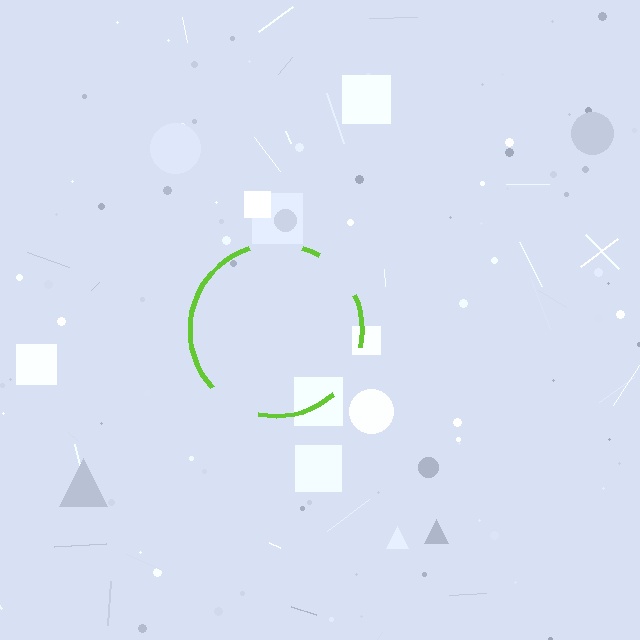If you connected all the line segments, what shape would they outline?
They would outline a circle.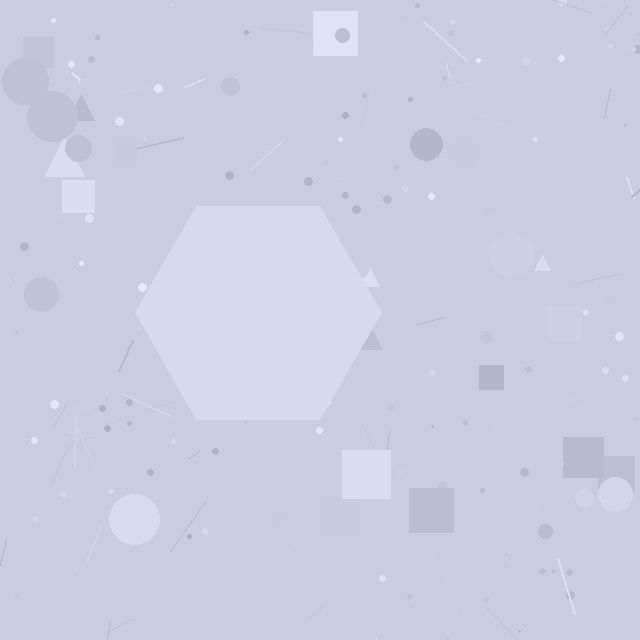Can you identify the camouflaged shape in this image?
The camouflaged shape is a hexagon.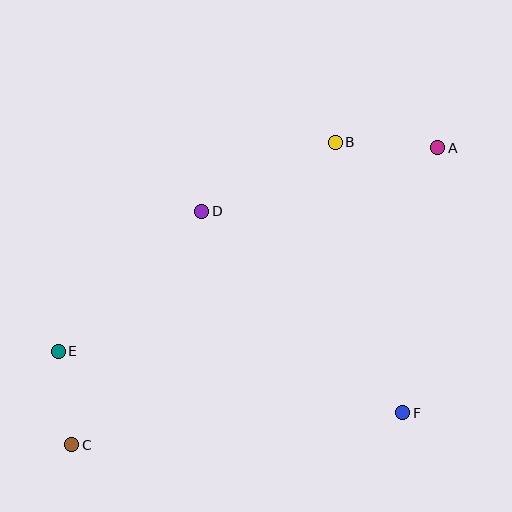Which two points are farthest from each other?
Points A and C are farthest from each other.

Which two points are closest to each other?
Points C and E are closest to each other.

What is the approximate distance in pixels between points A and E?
The distance between A and E is approximately 431 pixels.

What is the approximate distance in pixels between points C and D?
The distance between C and D is approximately 267 pixels.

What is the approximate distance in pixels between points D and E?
The distance between D and E is approximately 201 pixels.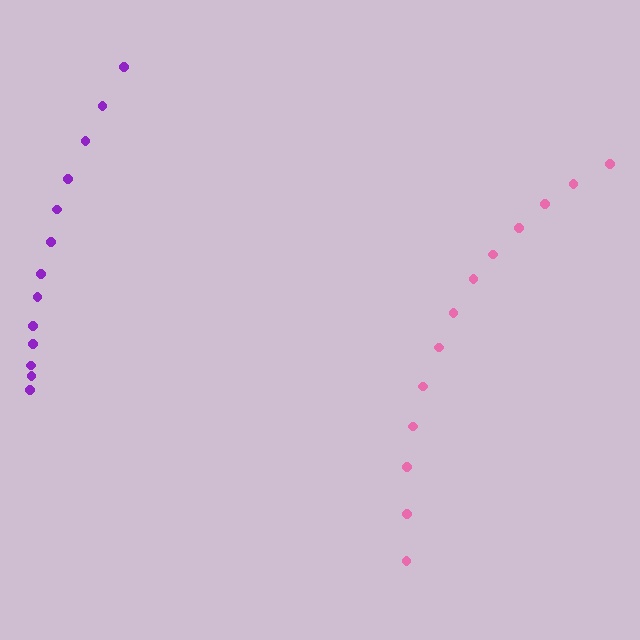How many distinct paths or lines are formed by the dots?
There are 2 distinct paths.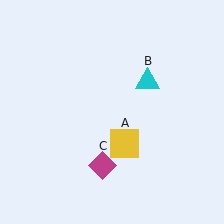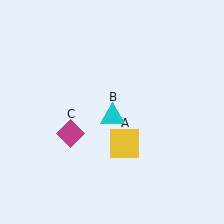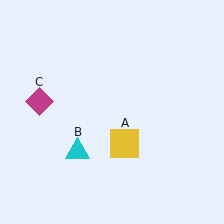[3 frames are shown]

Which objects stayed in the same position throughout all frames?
Yellow square (object A) remained stationary.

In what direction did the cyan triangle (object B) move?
The cyan triangle (object B) moved down and to the left.